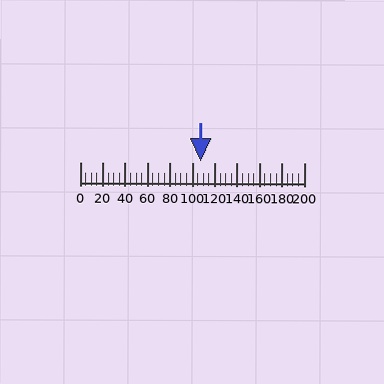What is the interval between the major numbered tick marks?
The major tick marks are spaced 20 units apart.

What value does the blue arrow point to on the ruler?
The blue arrow points to approximately 108.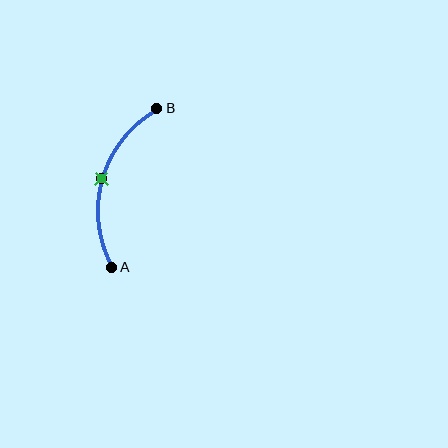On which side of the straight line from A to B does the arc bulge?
The arc bulges to the left of the straight line connecting A and B.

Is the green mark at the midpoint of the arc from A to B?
Yes. The green mark lies on the arc at equal arc-length from both A and B — it is the arc midpoint.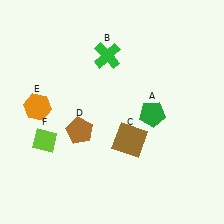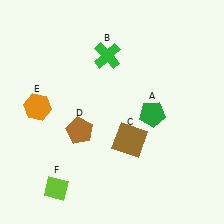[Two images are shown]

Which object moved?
The lime diamond (F) moved down.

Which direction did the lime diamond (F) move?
The lime diamond (F) moved down.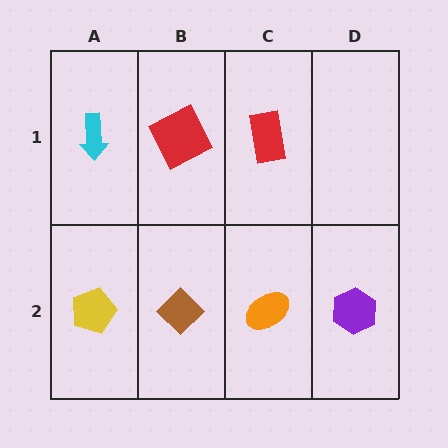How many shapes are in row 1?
3 shapes.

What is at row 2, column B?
A brown diamond.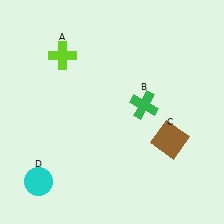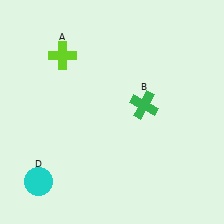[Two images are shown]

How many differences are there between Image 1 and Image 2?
There is 1 difference between the two images.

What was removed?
The brown square (C) was removed in Image 2.